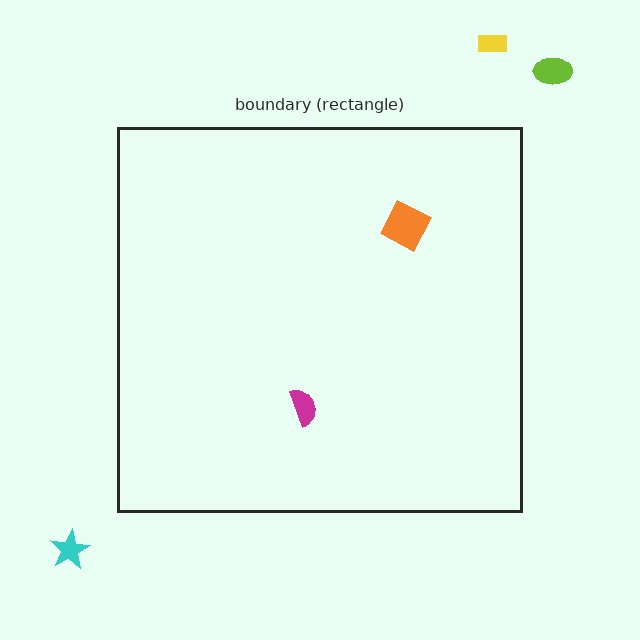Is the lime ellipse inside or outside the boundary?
Outside.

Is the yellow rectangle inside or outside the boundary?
Outside.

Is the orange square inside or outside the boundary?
Inside.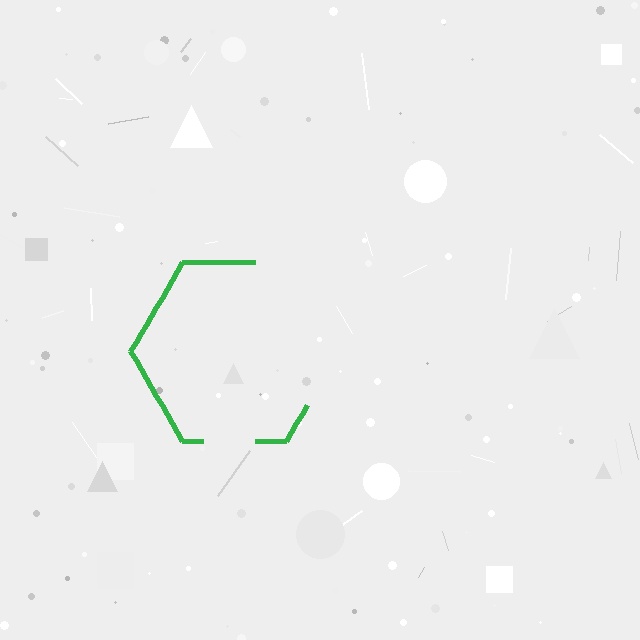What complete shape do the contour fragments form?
The contour fragments form a hexagon.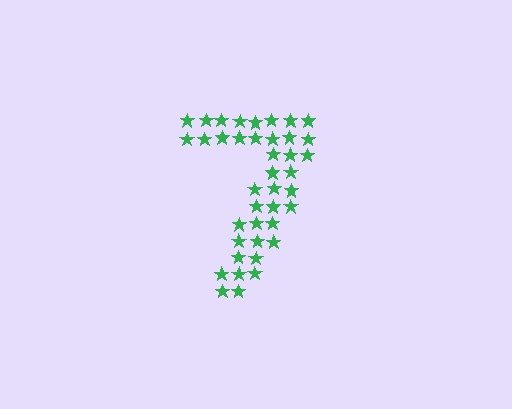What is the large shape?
The large shape is the digit 7.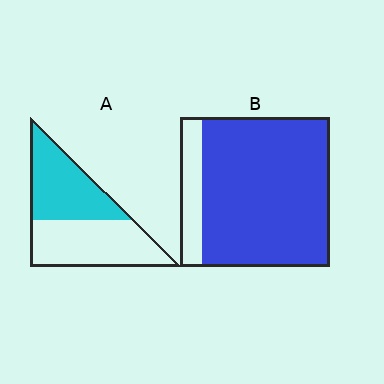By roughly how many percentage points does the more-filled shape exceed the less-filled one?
By roughly 40 percentage points (B over A).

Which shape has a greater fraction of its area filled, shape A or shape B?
Shape B.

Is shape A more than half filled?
Roughly half.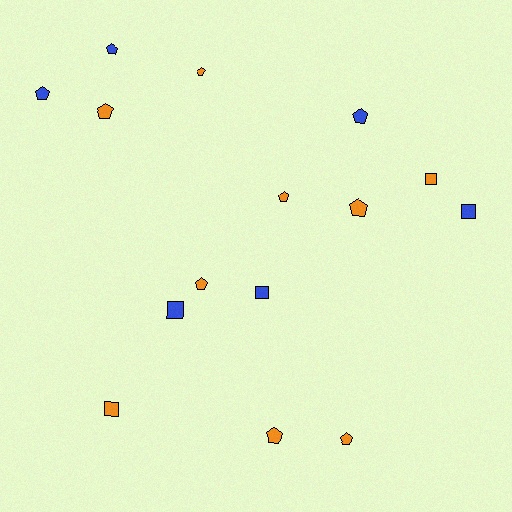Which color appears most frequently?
Orange, with 9 objects.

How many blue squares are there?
There are 3 blue squares.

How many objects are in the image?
There are 15 objects.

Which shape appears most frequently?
Pentagon, with 10 objects.